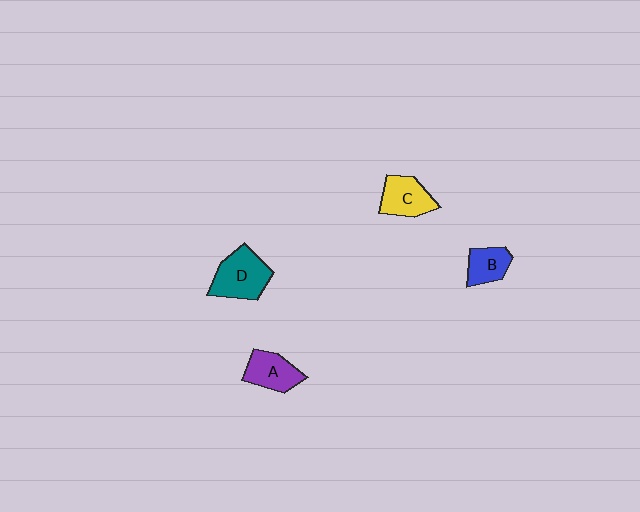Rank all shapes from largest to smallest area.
From largest to smallest: D (teal), C (yellow), A (purple), B (blue).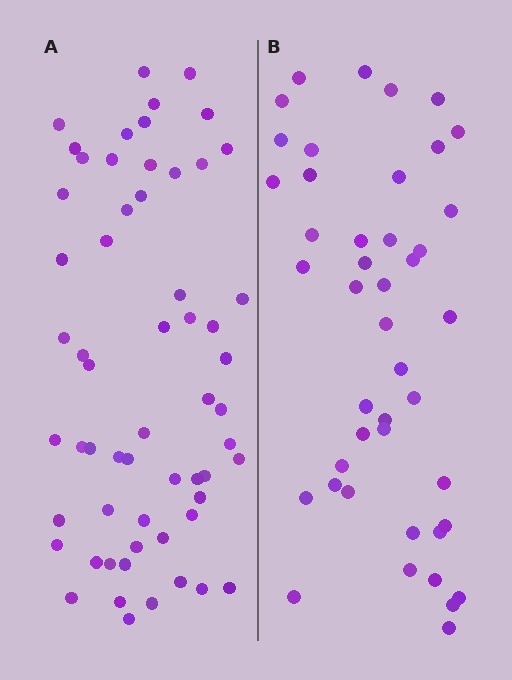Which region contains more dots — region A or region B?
Region A (the left region) has more dots.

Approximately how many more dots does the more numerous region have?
Region A has approximately 15 more dots than region B.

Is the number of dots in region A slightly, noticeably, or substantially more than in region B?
Region A has noticeably more, but not dramatically so. The ratio is roughly 1.3 to 1.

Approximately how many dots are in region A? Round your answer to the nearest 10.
About 60 dots. (The exact count is 59, which rounds to 60.)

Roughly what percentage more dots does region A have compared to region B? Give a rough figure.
About 35% more.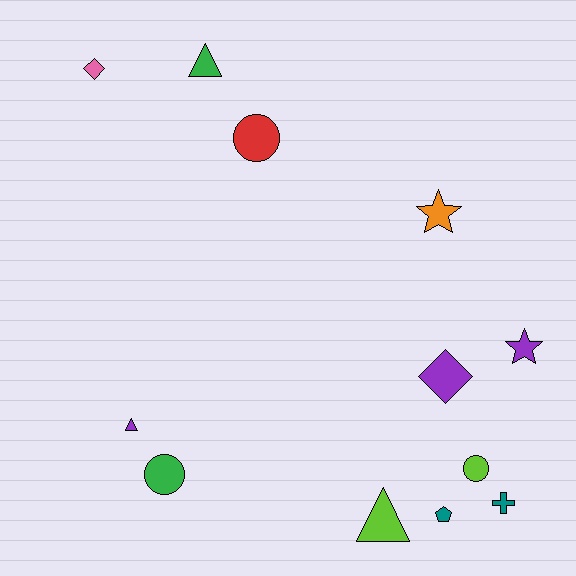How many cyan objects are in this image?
There are no cyan objects.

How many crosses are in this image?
There is 1 cross.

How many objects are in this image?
There are 12 objects.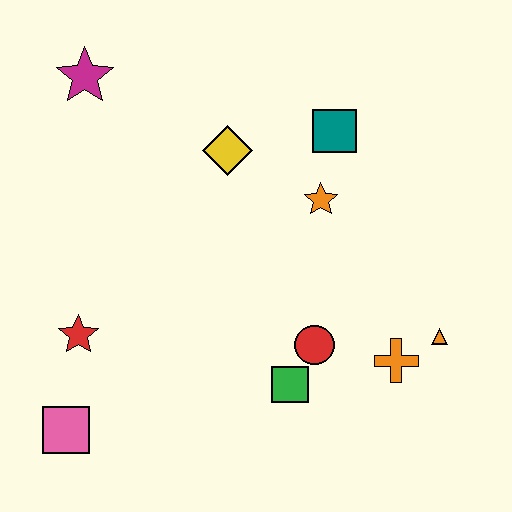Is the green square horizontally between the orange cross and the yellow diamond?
Yes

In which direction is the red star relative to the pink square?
The red star is above the pink square.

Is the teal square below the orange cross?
No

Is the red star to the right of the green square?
No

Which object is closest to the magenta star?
The yellow diamond is closest to the magenta star.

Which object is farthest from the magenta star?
The orange triangle is farthest from the magenta star.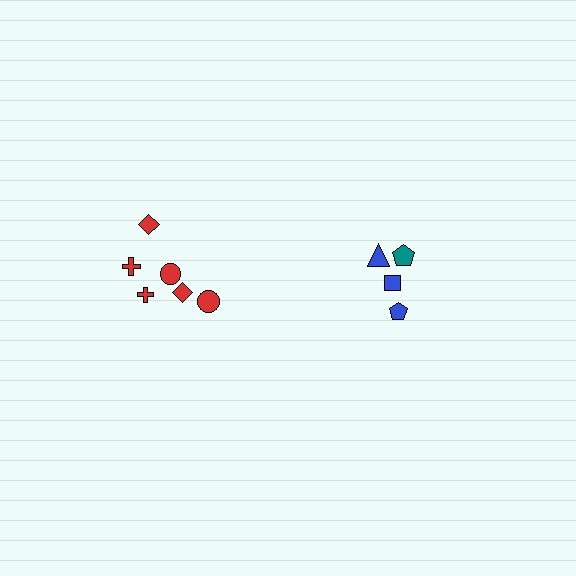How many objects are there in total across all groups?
There are 10 objects.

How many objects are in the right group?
There are 4 objects.